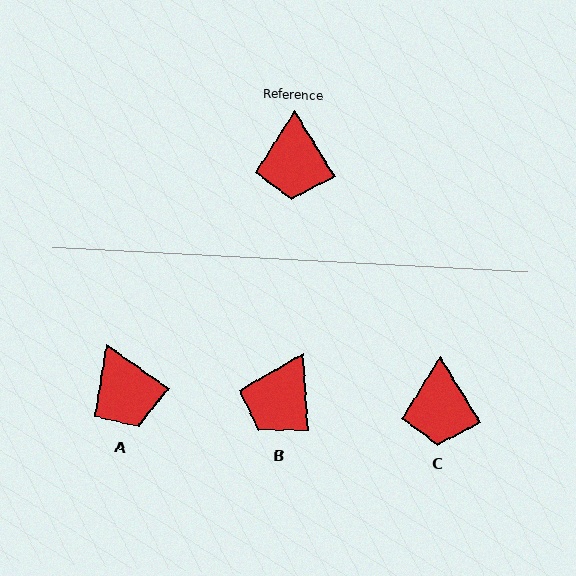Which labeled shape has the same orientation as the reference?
C.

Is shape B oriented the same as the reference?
No, it is off by about 28 degrees.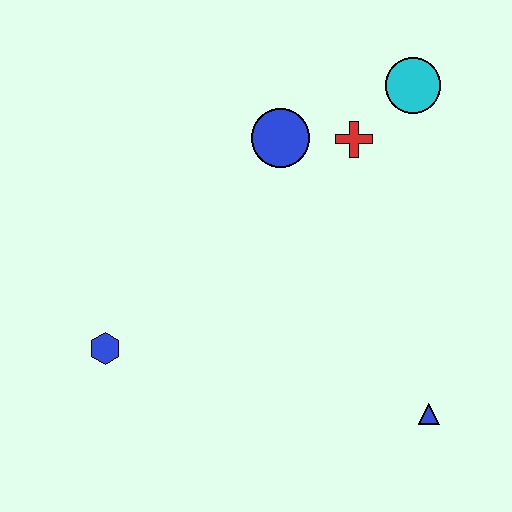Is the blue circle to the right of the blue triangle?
No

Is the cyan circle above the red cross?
Yes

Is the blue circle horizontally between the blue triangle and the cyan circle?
No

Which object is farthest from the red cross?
The blue hexagon is farthest from the red cross.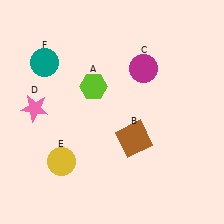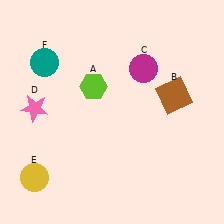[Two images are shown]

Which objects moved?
The objects that moved are: the brown square (B), the yellow circle (E).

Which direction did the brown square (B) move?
The brown square (B) moved up.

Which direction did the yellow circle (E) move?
The yellow circle (E) moved left.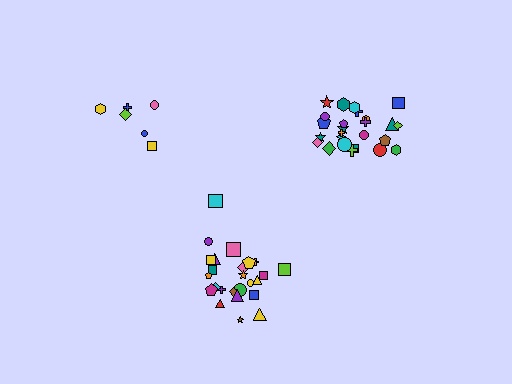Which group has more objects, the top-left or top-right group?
The top-right group.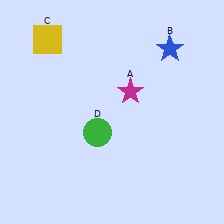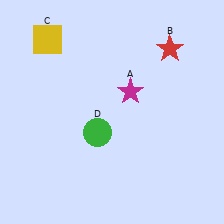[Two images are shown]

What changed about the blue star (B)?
In Image 1, B is blue. In Image 2, it changed to red.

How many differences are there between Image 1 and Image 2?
There is 1 difference between the two images.